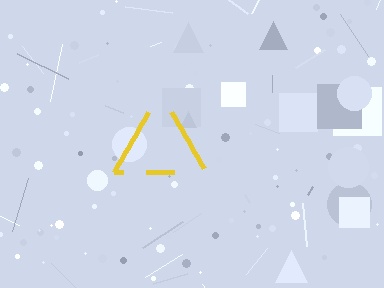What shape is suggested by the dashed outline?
The dashed outline suggests a triangle.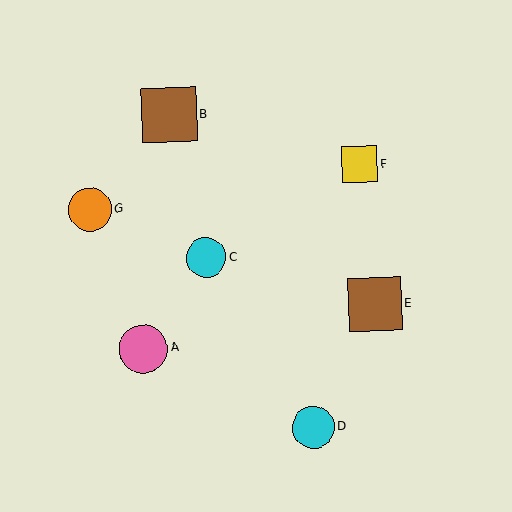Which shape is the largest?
The brown square (labeled B) is the largest.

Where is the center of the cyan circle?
The center of the cyan circle is at (313, 427).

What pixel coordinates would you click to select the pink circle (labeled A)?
Click at (143, 349) to select the pink circle A.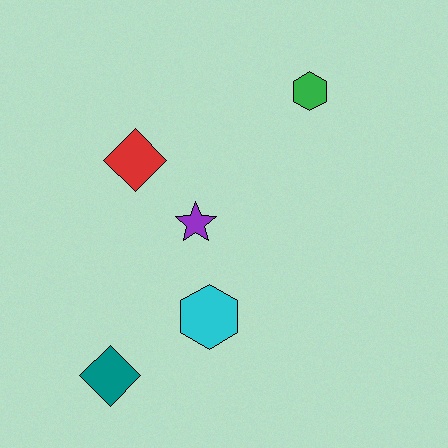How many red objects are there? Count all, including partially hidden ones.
There is 1 red object.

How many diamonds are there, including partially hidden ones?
There are 2 diamonds.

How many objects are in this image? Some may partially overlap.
There are 5 objects.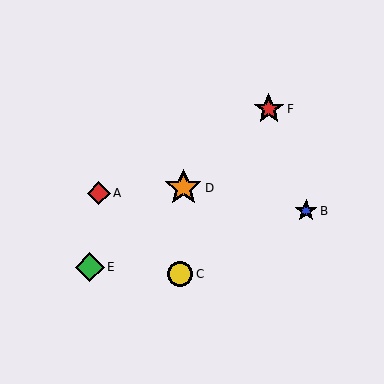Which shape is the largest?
The orange star (labeled D) is the largest.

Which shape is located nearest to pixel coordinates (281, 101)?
The red star (labeled F) at (269, 109) is nearest to that location.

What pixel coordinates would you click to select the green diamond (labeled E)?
Click at (90, 267) to select the green diamond E.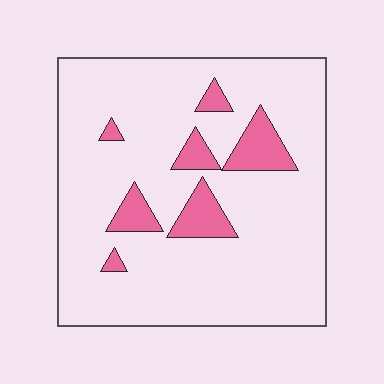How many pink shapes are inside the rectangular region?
7.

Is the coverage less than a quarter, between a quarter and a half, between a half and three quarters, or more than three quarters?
Less than a quarter.